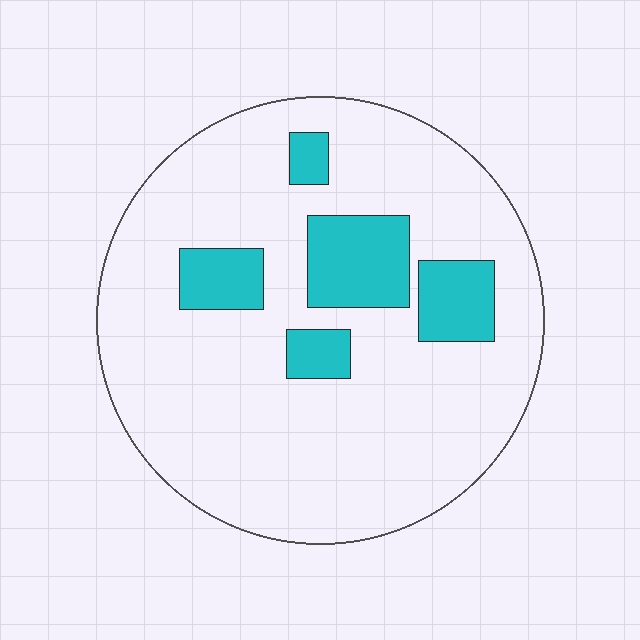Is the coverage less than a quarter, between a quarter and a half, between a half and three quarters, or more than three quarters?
Less than a quarter.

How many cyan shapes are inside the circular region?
5.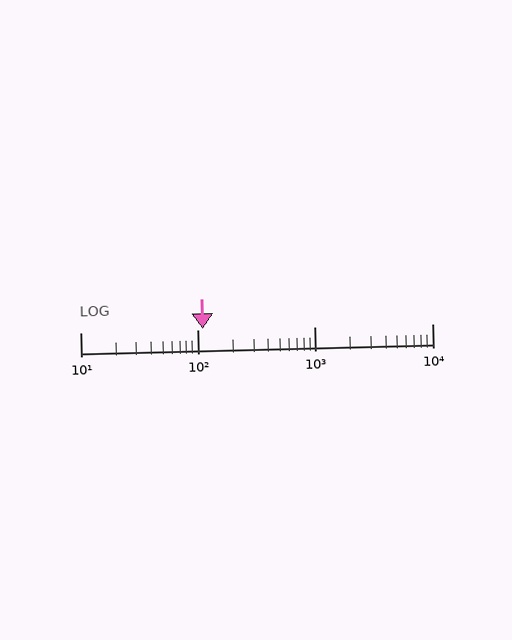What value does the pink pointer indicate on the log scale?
The pointer indicates approximately 110.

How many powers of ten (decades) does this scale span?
The scale spans 3 decades, from 10 to 10000.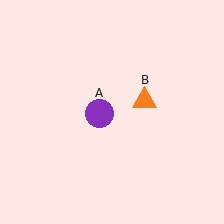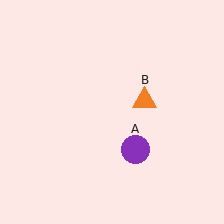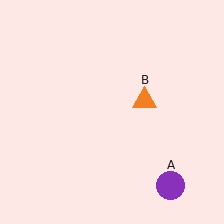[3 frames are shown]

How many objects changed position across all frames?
1 object changed position: purple circle (object A).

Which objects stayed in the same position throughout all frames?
Orange triangle (object B) remained stationary.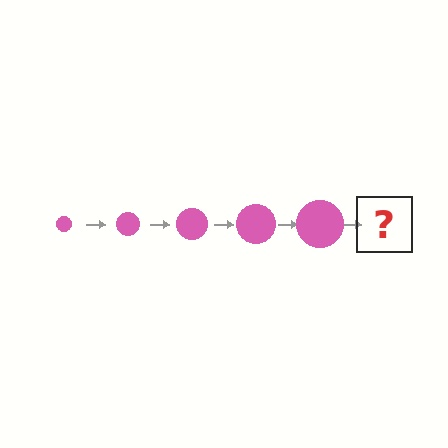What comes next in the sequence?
The next element should be a pink circle, larger than the previous one.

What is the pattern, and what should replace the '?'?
The pattern is that the circle gets progressively larger each step. The '?' should be a pink circle, larger than the previous one.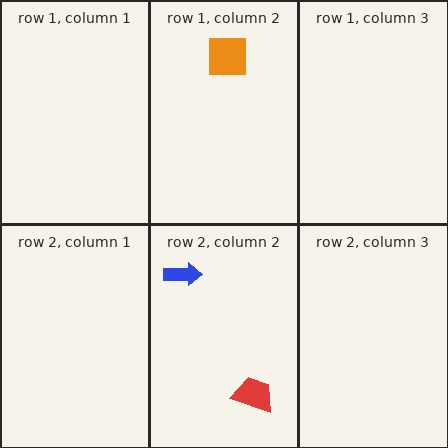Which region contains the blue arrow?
The row 2, column 2 region.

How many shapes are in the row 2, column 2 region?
2.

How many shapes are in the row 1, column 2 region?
1.